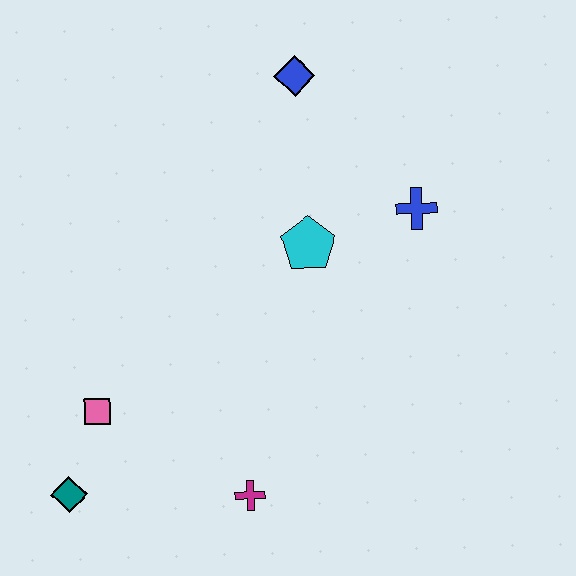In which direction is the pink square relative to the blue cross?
The pink square is to the left of the blue cross.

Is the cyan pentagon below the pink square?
No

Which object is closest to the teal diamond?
The pink square is closest to the teal diamond.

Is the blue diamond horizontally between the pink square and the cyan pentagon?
Yes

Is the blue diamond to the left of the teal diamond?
No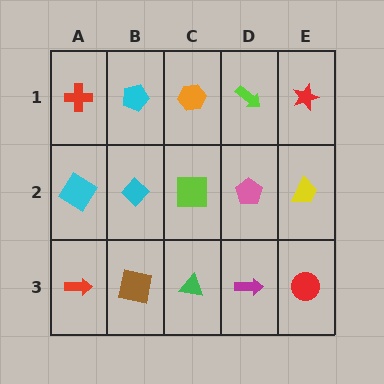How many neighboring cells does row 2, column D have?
4.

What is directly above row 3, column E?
A yellow trapezoid.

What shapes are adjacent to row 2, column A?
A red cross (row 1, column A), a red arrow (row 3, column A), a cyan diamond (row 2, column B).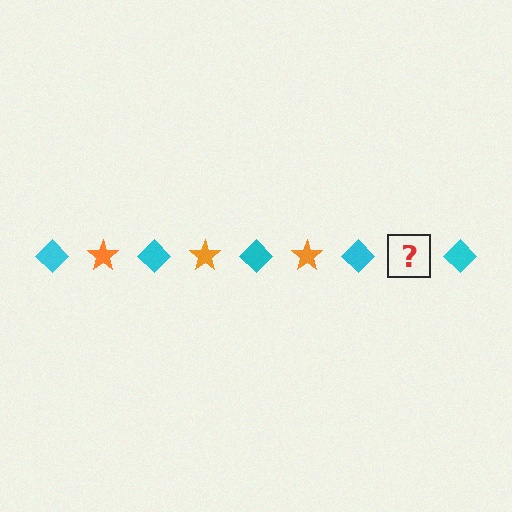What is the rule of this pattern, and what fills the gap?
The rule is that the pattern alternates between cyan diamond and orange star. The gap should be filled with an orange star.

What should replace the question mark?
The question mark should be replaced with an orange star.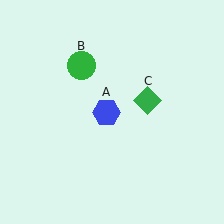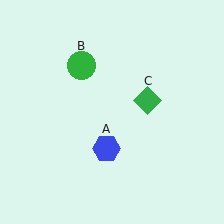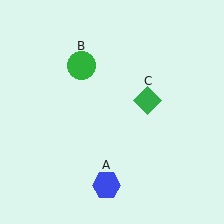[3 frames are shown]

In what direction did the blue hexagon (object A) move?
The blue hexagon (object A) moved down.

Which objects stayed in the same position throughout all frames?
Green circle (object B) and green diamond (object C) remained stationary.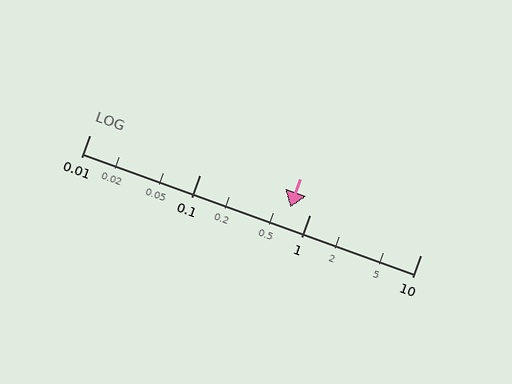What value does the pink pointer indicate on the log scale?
The pointer indicates approximately 0.66.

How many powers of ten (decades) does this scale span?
The scale spans 3 decades, from 0.01 to 10.